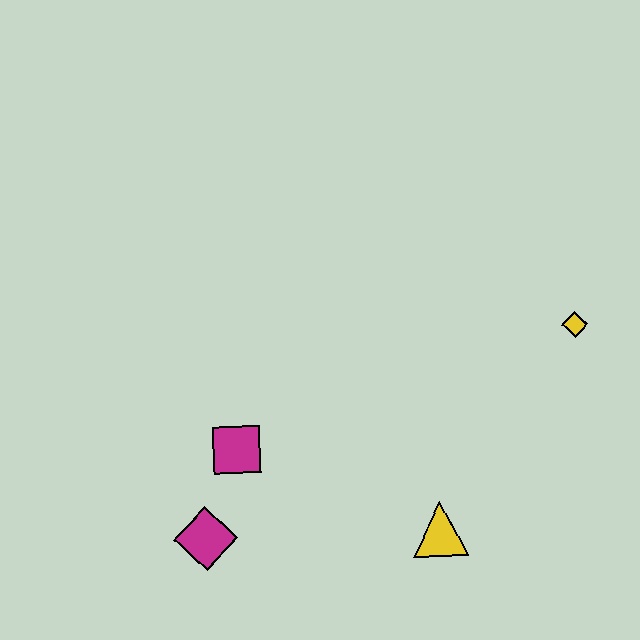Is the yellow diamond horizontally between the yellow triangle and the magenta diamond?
No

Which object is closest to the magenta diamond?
The magenta square is closest to the magenta diamond.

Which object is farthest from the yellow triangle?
The yellow diamond is farthest from the yellow triangle.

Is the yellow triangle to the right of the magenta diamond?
Yes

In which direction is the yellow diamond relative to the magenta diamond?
The yellow diamond is to the right of the magenta diamond.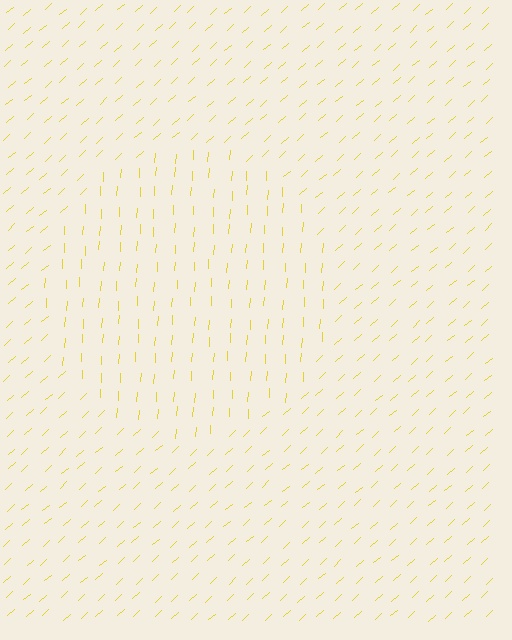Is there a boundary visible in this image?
Yes, there is a texture boundary formed by a change in line orientation.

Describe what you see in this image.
The image is filled with small yellow line segments. A circle region in the image has lines oriented differently from the surrounding lines, creating a visible texture boundary.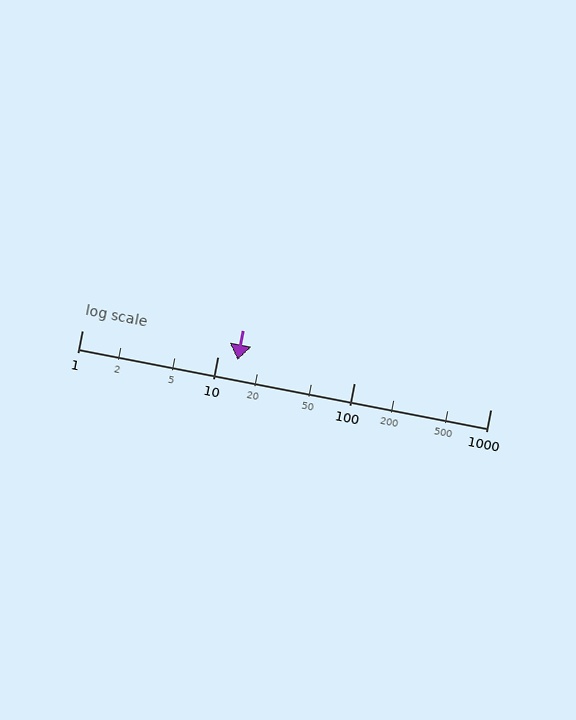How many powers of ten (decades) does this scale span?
The scale spans 3 decades, from 1 to 1000.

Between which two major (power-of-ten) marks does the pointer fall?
The pointer is between 10 and 100.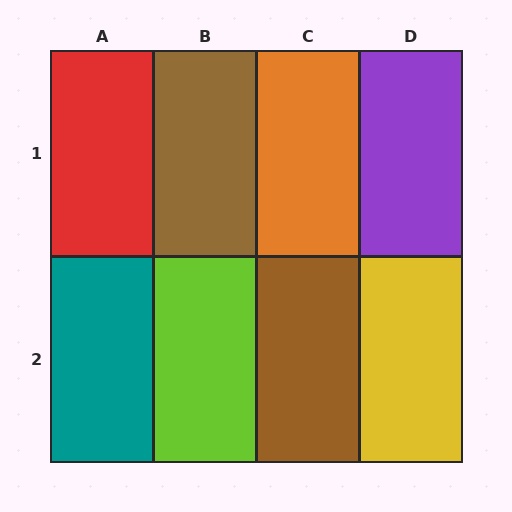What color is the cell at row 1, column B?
Brown.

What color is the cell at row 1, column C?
Orange.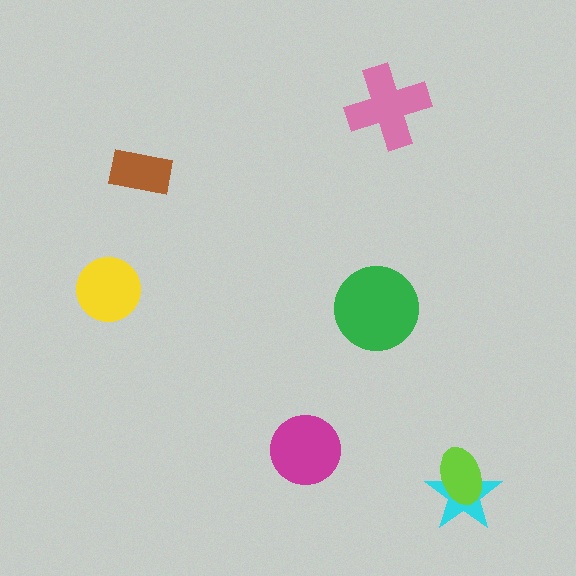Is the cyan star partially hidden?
Yes, it is partially covered by another shape.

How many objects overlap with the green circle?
0 objects overlap with the green circle.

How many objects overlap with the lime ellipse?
1 object overlaps with the lime ellipse.